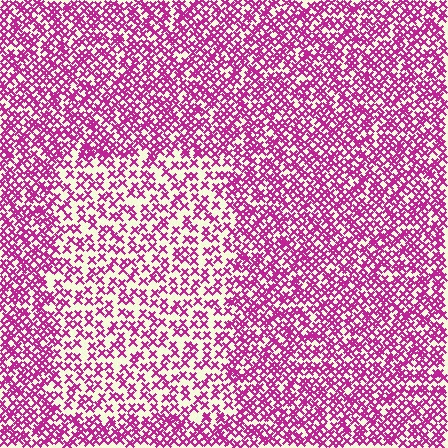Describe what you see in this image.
The image contains small magenta elements arranged at two different densities. A rectangle-shaped region is visible where the elements are less densely packed than the surrounding area.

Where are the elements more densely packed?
The elements are more densely packed outside the rectangle boundary.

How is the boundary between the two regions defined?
The boundary is defined by a change in element density (approximately 1.8x ratio). All elements are the same color, size, and shape.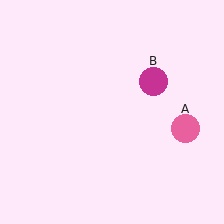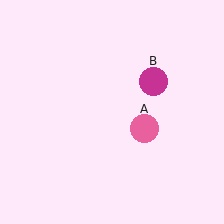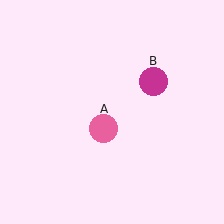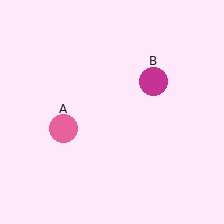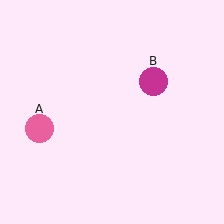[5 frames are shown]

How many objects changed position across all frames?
1 object changed position: pink circle (object A).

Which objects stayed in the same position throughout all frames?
Magenta circle (object B) remained stationary.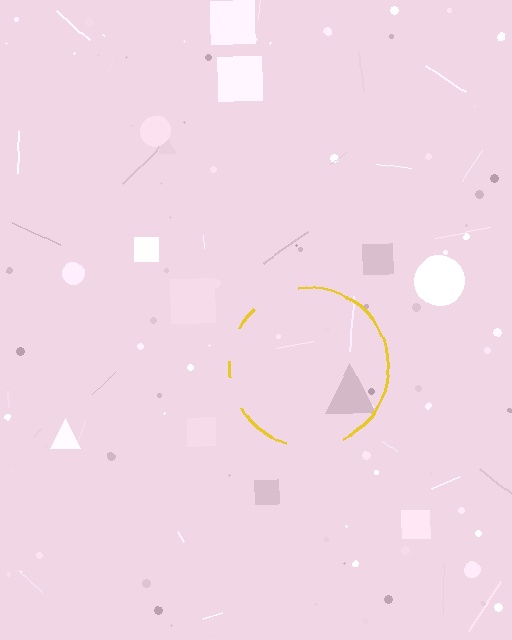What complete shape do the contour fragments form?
The contour fragments form a circle.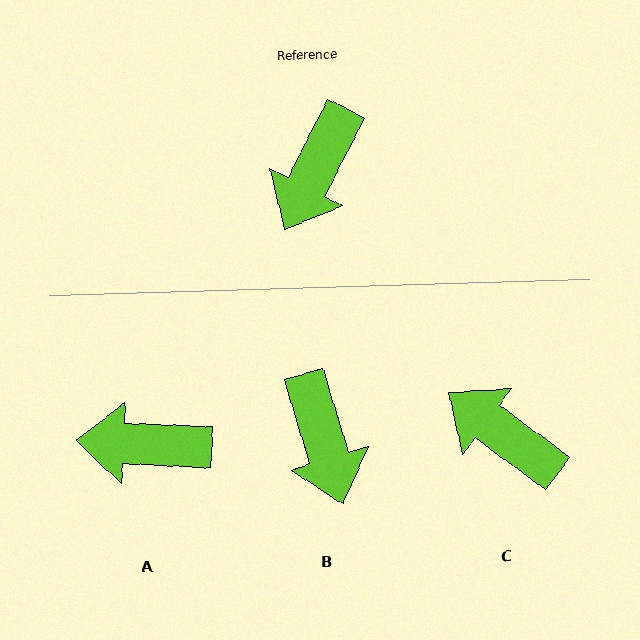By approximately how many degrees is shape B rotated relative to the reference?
Approximately 44 degrees counter-clockwise.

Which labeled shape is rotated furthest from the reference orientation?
C, about 99 degrees away.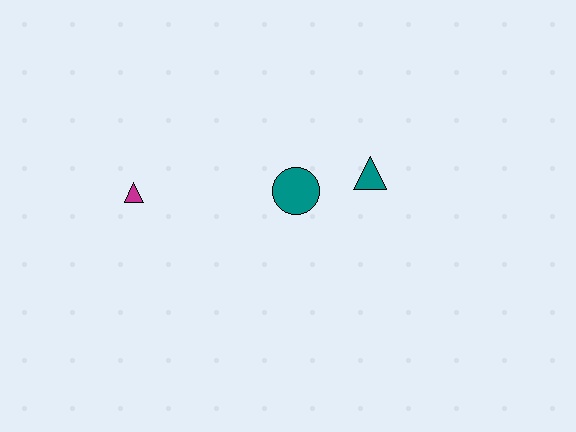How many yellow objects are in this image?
There are no yellow objects.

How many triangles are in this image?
There are 2 triangles.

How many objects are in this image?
There are 3 objects.